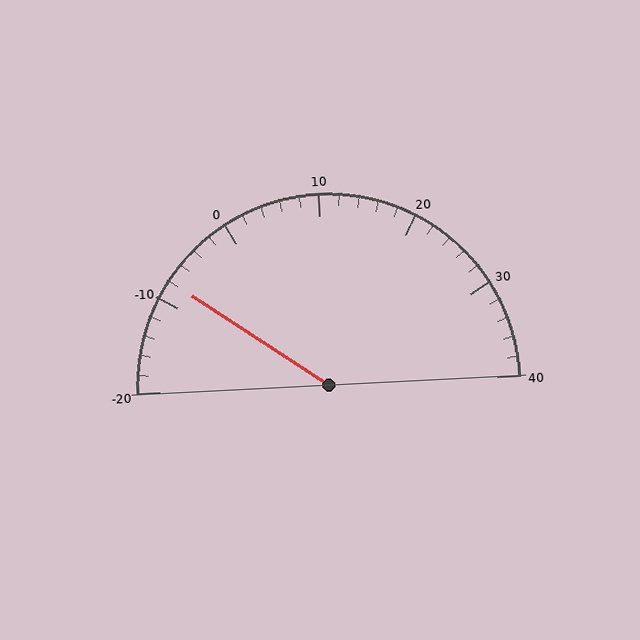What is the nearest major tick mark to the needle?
The nearest major tick mark is -10.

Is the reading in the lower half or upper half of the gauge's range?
The reading is in the lower half of the range (-20 to 40).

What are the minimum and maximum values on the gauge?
The gauge ranges from -20 to 40.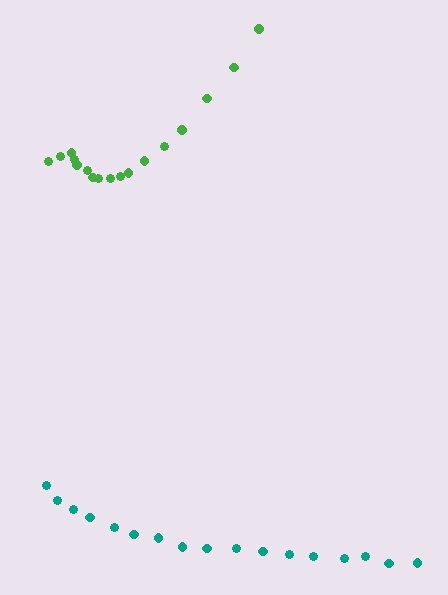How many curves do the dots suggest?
There are 2 distinct paths.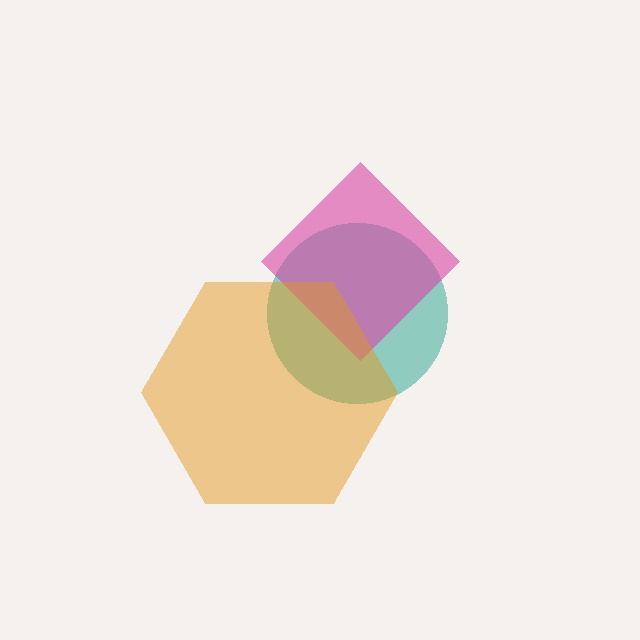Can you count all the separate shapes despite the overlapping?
Yes, there are 3 separate shapes.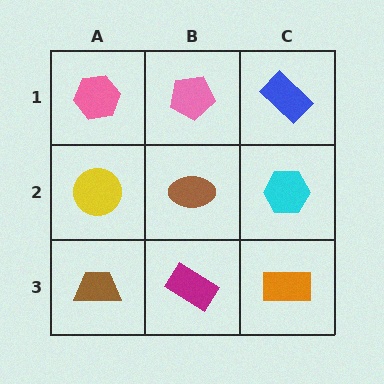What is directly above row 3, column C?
A cyan hexagon.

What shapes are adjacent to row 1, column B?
A brown ellipse (row 2, column B), a pink hexagon (row 1, column A), a blue rectangle (row 1, column C).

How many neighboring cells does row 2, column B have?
4.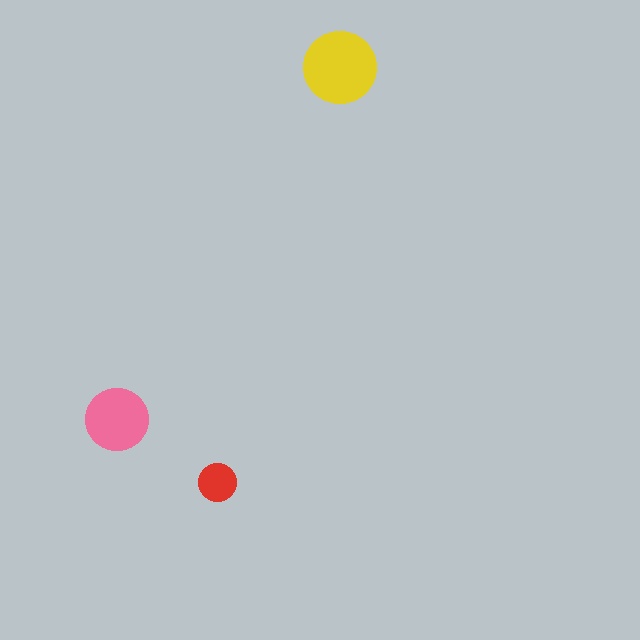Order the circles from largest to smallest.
the yellow one, the pink one, the red one.